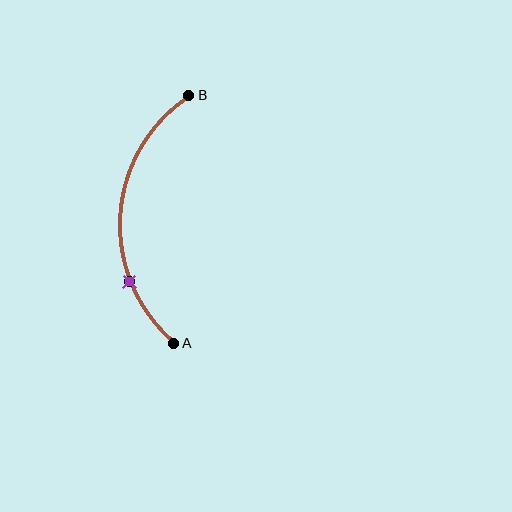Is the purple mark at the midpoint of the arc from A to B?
No. The purple mark lies on the arc but is closer to endpoint A. The arc midpoint would be at the point on the curve equidistant along the arc from both A and B.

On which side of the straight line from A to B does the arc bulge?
The arc bulges to the left of the straight line connecting A and B.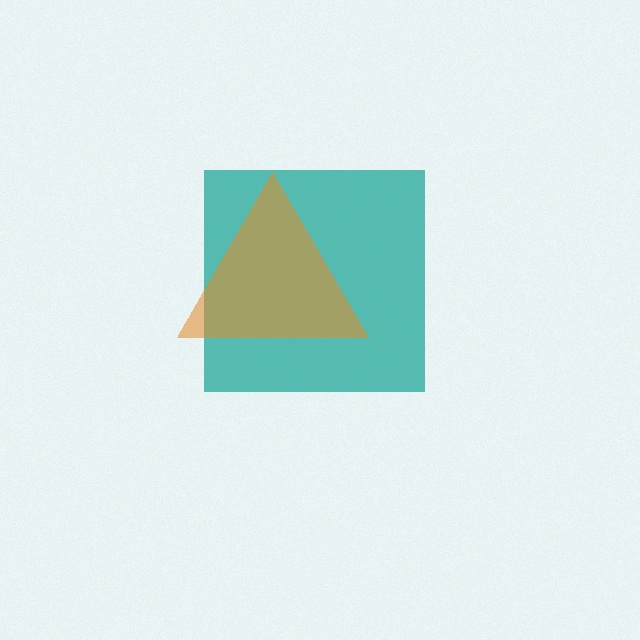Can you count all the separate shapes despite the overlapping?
Yes, there are 2 separate shapes.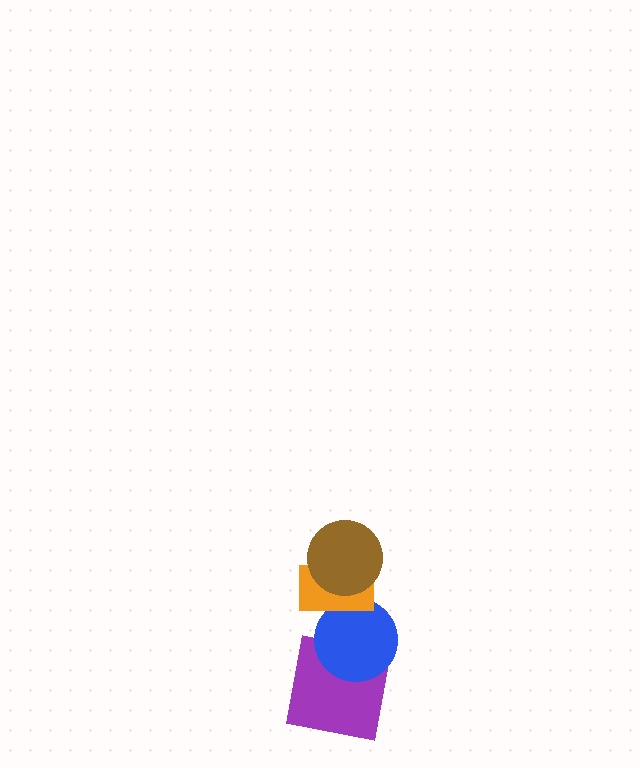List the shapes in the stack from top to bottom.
From top to bottom: the brown circle, the orange rectangle, the blue circle, the purple square.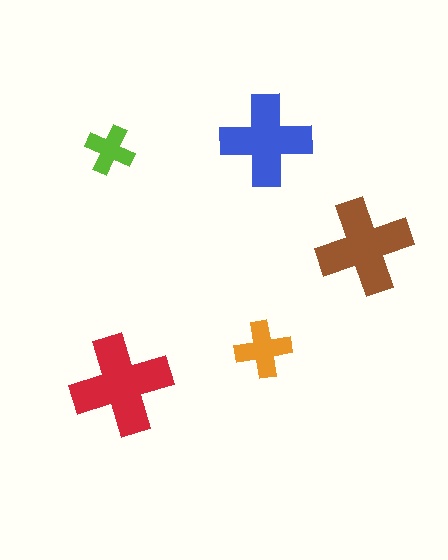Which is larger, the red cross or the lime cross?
The red one.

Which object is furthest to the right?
The brown cross is rightmost.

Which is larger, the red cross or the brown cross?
The red one.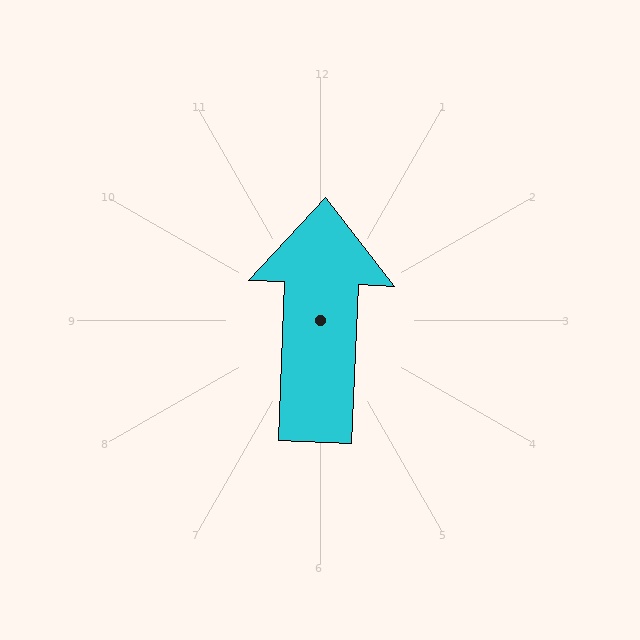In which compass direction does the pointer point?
North.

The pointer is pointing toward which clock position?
Roughly 12 o'clock.